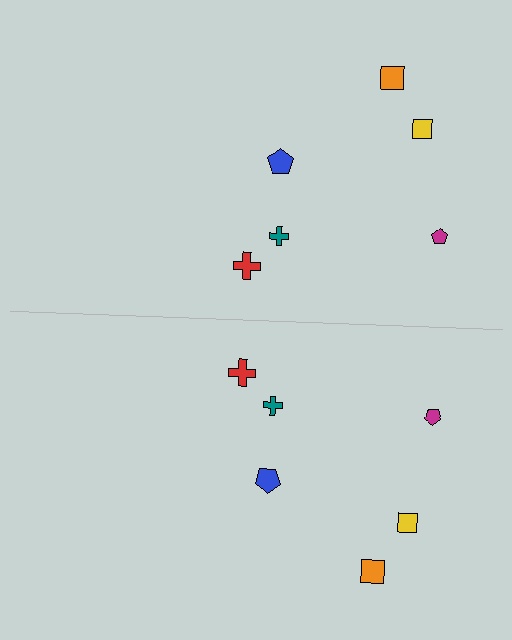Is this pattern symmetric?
Yes, this pattern has bilateral (reflection) symmetry.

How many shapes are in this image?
There are 12 shapes in this image.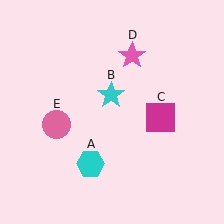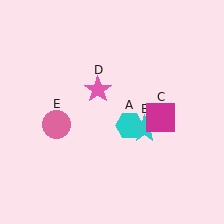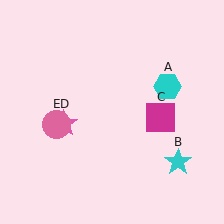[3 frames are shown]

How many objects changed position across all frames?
3 objects changed position: cyan hexagon (object A), cyan star (object B), pink star (object D).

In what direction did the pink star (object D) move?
The pink star (object D) moved down and to the left.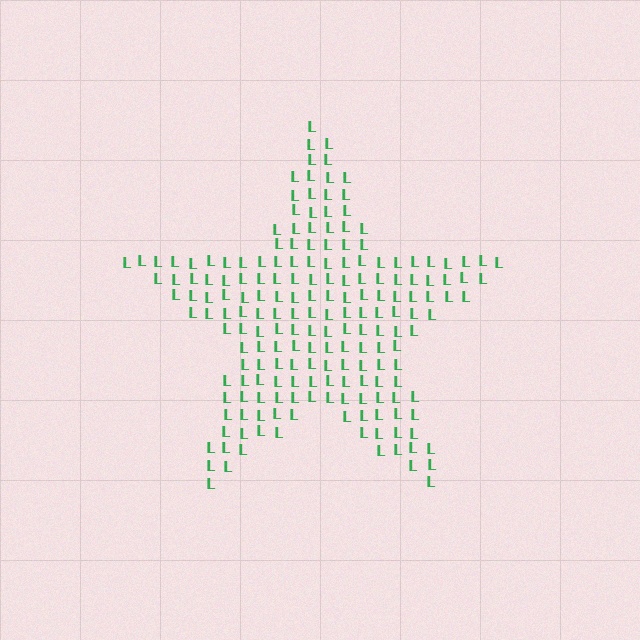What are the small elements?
The small elements are letter L's.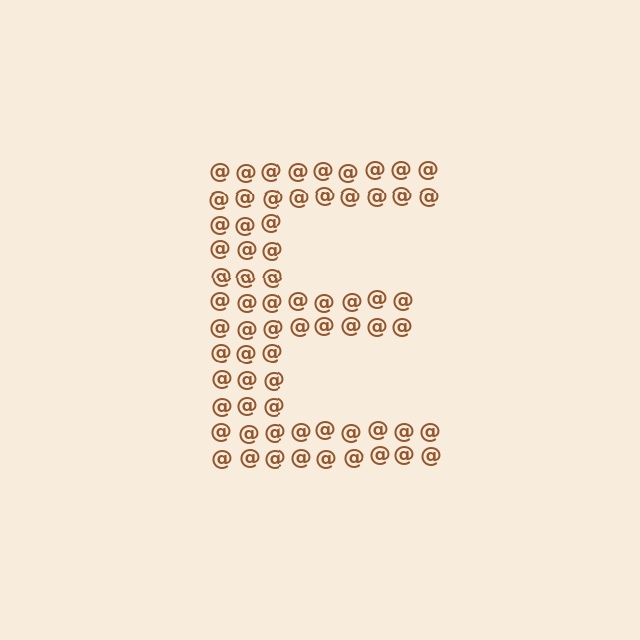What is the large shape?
The large shape is the letter E.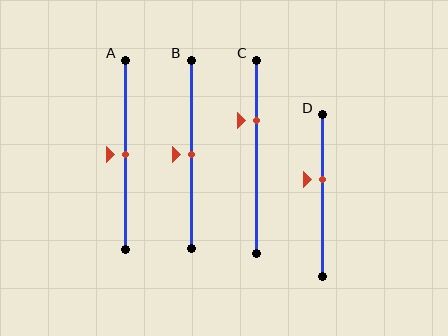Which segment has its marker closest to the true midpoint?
Segment A has its marker closest to the true midpoint.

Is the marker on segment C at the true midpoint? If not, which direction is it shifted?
No, the marker on segment C is shifted upward by about 19% of the segment length.